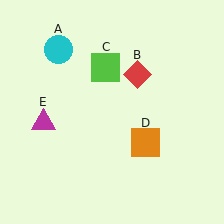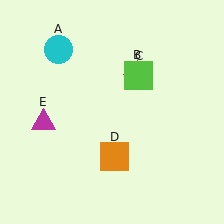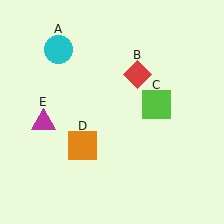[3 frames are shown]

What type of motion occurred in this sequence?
The lime square (object C), orange square (object D) rotated clockwise around the center of the scene.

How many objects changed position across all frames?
2 objects changed position: lime square (object C), orange square (object D).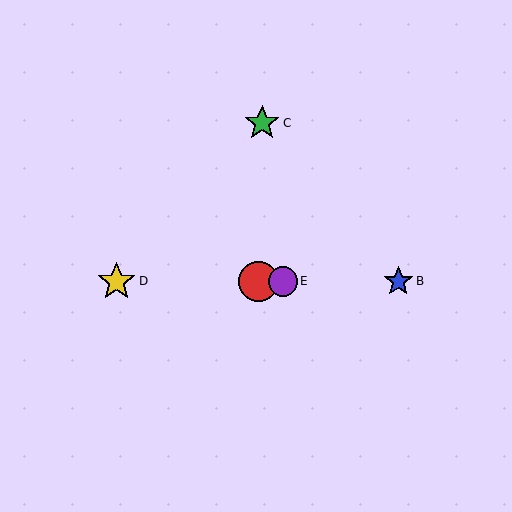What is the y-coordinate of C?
Object C is at y≈123.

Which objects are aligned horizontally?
Objects A, B, D, E are aligned horizontally.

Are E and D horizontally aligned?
Yes, both are at y≈281.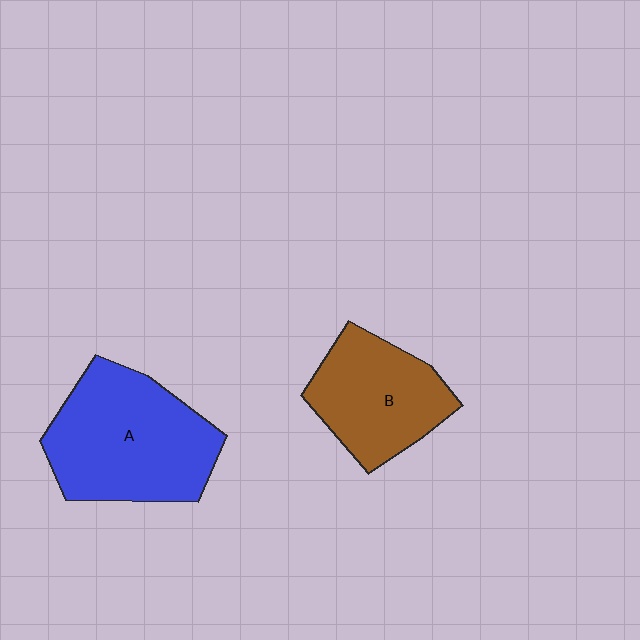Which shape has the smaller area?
Shape B (brown).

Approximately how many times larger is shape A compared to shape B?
Approximately 1.4 times.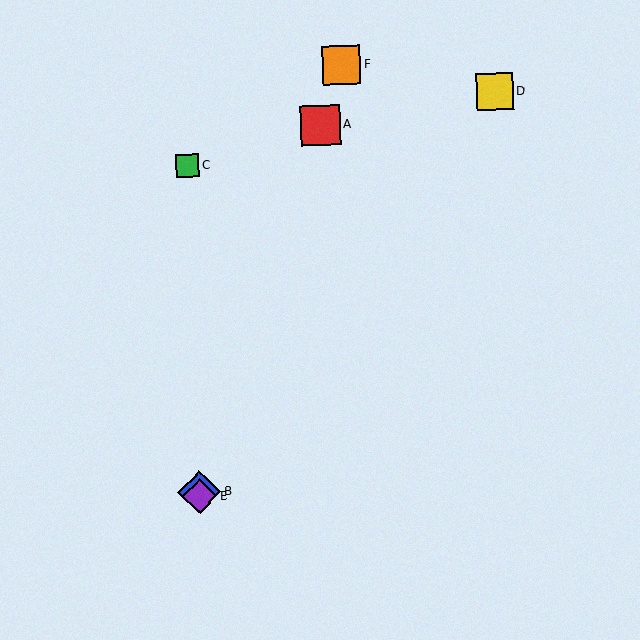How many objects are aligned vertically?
3 objects (B, C, E) are aligned vertically.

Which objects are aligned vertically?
Objects B, C, E are aligned vertically.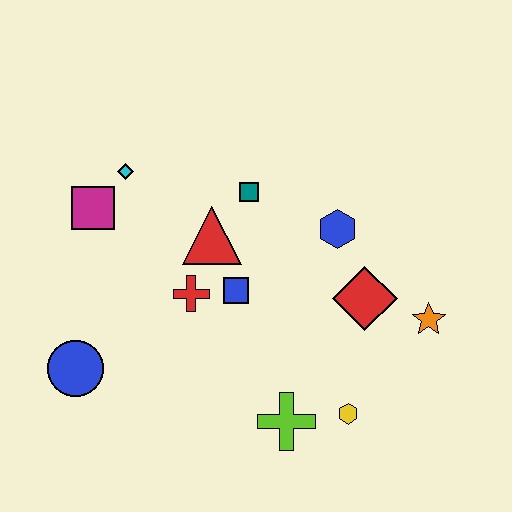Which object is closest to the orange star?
The red diamond is closest to the orange star.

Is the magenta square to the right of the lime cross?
No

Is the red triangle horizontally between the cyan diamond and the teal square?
Yes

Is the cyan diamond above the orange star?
Yes